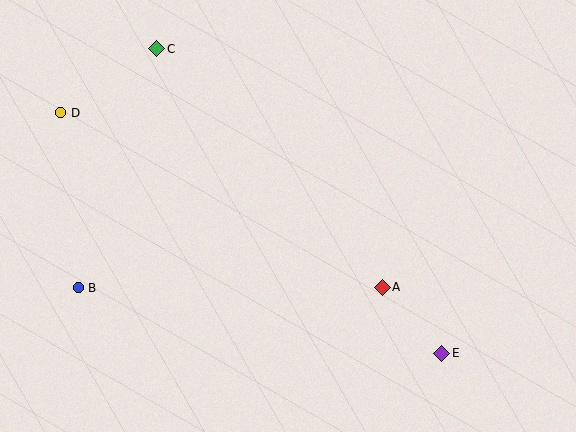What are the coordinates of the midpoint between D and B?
The midpoint between D and B is at (69, 200).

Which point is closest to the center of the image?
Point A at (382, 287) is closest to the center.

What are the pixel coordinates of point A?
Point A is at (382, 287).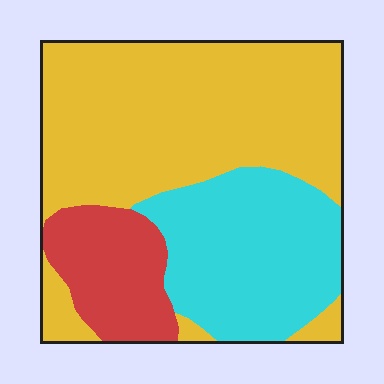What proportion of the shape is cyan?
Cyan covers roughly 30% of the shape.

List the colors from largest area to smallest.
From largest to smallest: yellow, cyan, red.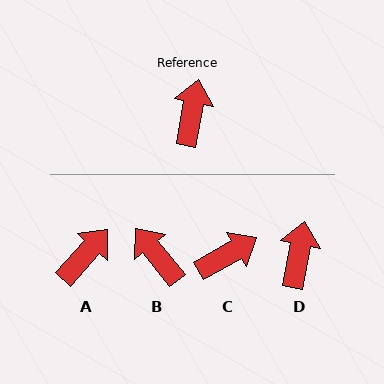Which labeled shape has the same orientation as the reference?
D.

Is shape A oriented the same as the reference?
No, it is off by about 32 degrees.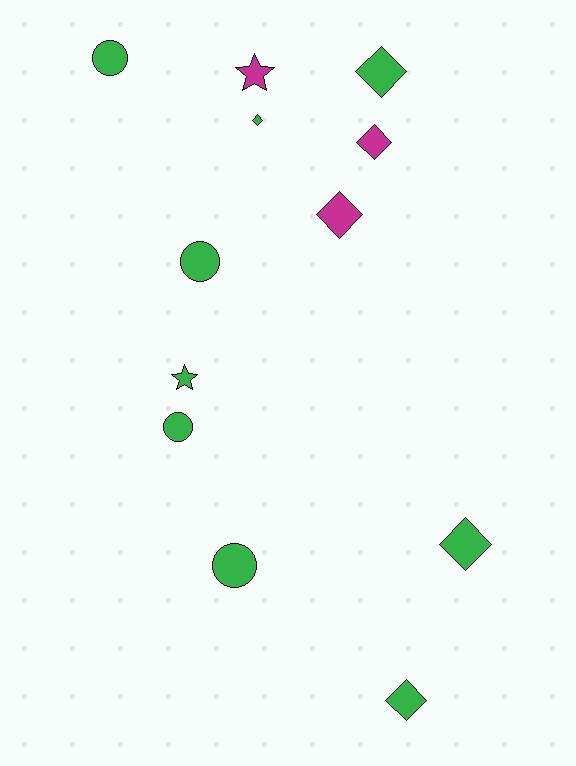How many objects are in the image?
There are 12 objects.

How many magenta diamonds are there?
There are 2 magenta diamonds.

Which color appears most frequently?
Green, with 9 objects.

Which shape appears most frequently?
Diamond, with 6 objects.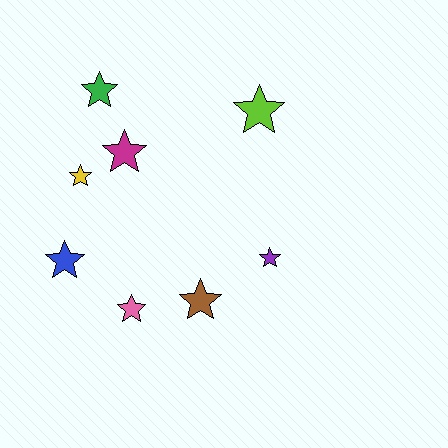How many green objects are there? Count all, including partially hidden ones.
There is 1 green object.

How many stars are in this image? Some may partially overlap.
There are 8 stars.